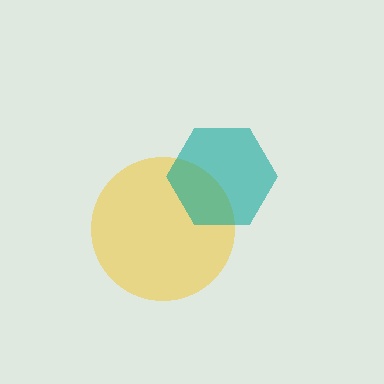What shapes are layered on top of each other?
The layered shapes are: a yellow circle, a teal hexagon.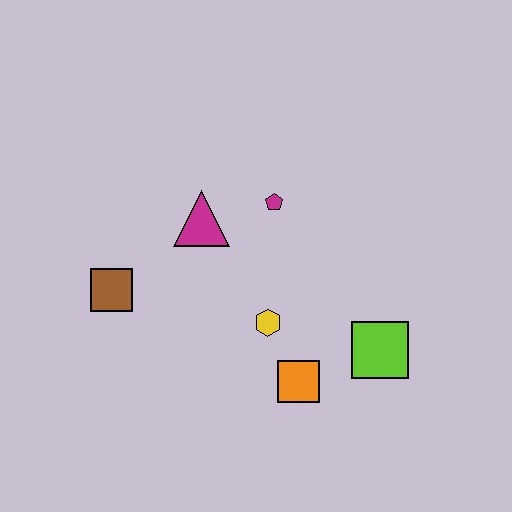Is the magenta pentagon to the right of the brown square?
Yes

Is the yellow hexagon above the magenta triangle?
No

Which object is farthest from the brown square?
The lime square is farthest from the brown square.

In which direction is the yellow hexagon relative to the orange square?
The yellow hexagon is above the orange square.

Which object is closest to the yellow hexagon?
The orange square is closest to the yellow hexagon.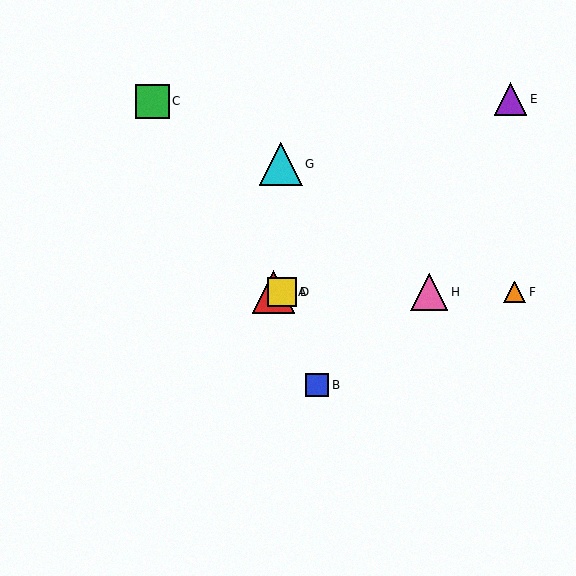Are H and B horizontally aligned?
No, H is at y≈292 and B is at y≈385.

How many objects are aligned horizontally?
4 objects (A, D, F, H) are aligned horizontally.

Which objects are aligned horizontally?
Objects A, D, F, H are aligned horizontally.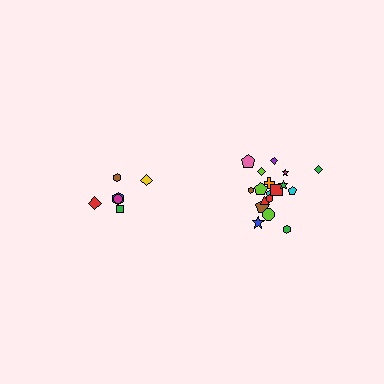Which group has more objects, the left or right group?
The right group.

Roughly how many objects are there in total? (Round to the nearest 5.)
Roughly 25 objects in total.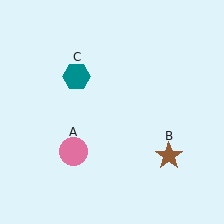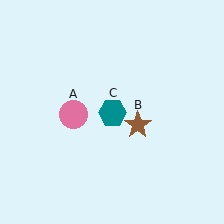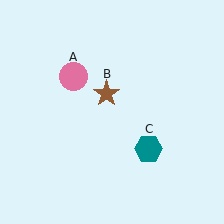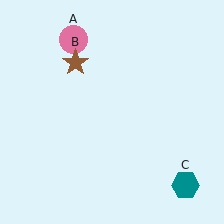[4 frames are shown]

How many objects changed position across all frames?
3 objects changed position: pink circle (object A), brown star (object B), teal hexagon (object C).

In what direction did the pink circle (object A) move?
The pink circle (object A) moved up.